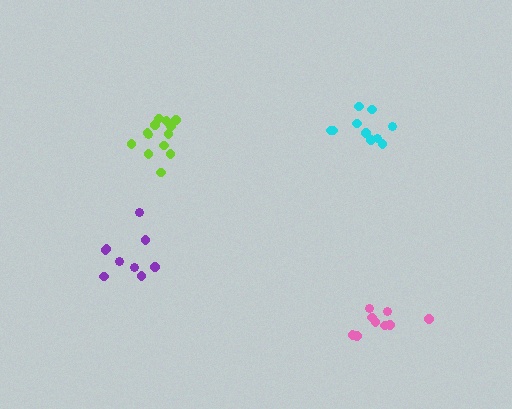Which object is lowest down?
The pink cluster is bottommost.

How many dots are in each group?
Group 1: 9 dots, Group 2: 10 dots, Group 3: 9 dots, Group 4: 13 dots (41 total).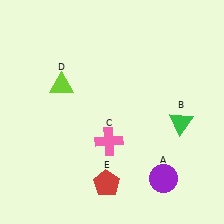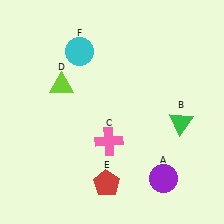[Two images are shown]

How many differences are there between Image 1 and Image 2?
There is 1 difference between the two images.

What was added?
A cyan circle (F) was added in Image 2.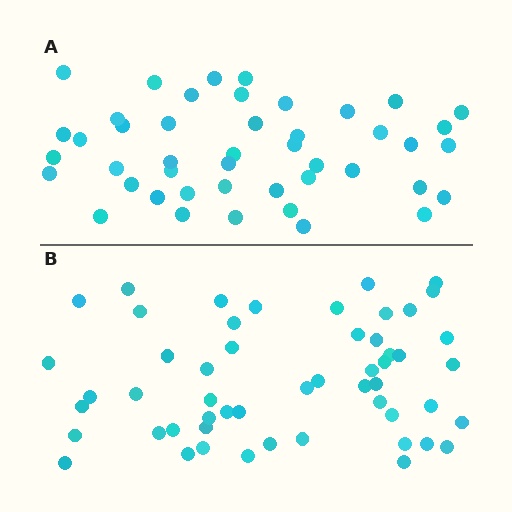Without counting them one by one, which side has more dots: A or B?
Region B (the bottom region) has more dots.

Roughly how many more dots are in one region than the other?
Region B has roughly 8 or so more dots than region A.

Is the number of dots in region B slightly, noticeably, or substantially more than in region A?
Region B has only slightly more — the two regions are fairly close. The ratio is roughly 1.2 to 1.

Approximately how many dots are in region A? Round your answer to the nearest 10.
About 40 dots. (The exact count is 45, which rounds to 40.)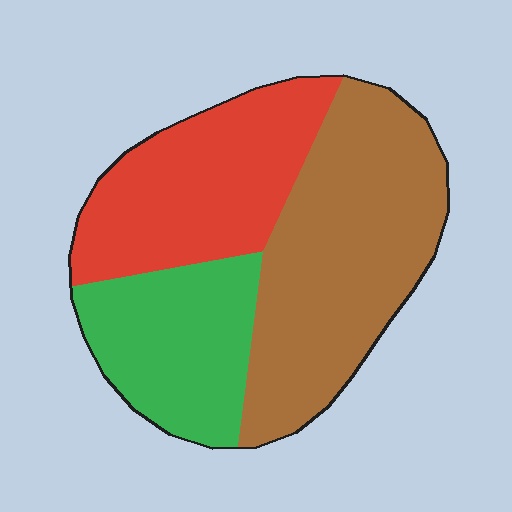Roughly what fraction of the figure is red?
Red takes up between a sixth and a third of the figure.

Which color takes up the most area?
Brown, at roughly 45%.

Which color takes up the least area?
Green, at roughly 25%.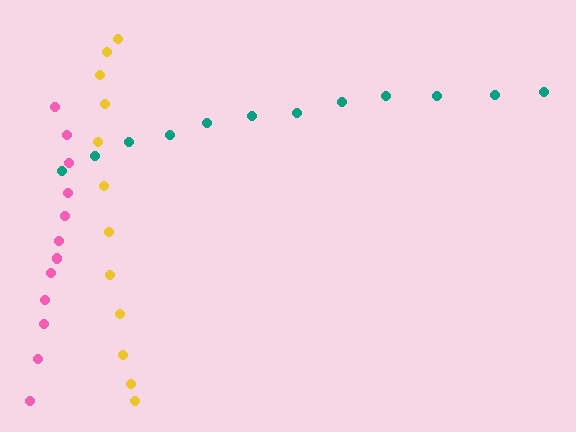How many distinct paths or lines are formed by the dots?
There are 3 distinct paths.